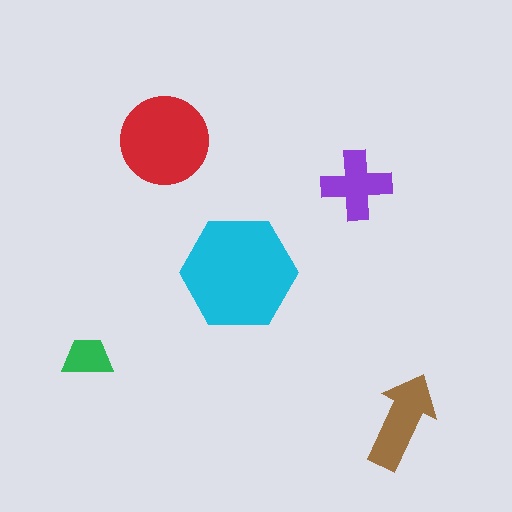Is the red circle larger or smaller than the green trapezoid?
Larger.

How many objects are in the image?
There are 5 objects in the image.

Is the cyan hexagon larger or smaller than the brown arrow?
Larger.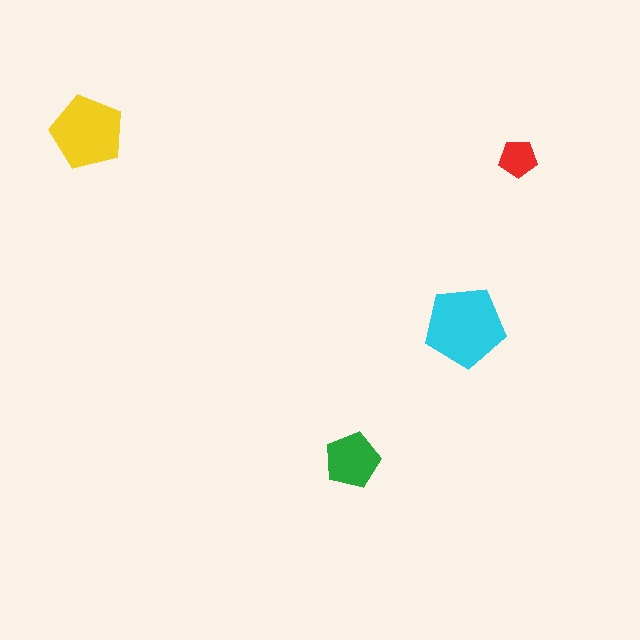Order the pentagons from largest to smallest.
the cyan one, the yellow one, the green one, the red one.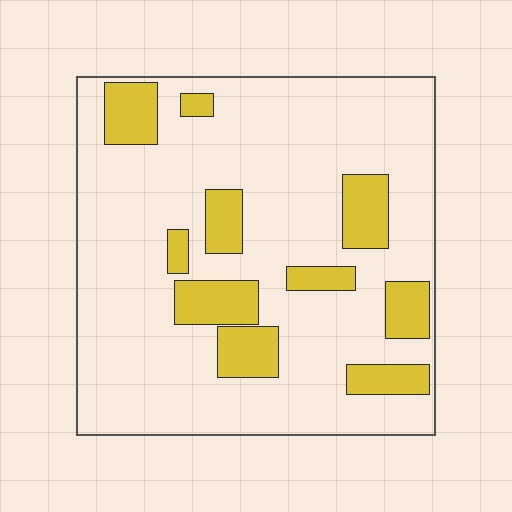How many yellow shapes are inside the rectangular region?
10.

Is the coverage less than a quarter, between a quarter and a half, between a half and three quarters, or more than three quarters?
Less than a quarter.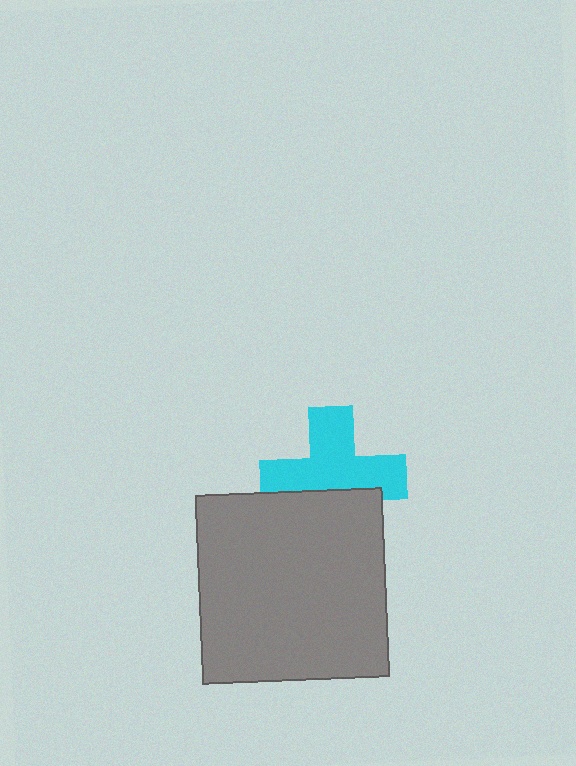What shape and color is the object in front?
The object in front is a gray rectangle.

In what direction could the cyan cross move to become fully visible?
The cyan cross could move up. That would shift it out from behind the gray rectangle entirely.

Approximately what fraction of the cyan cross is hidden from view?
Roughly 34% of the cyan cross is hidden behind the gray rectangle.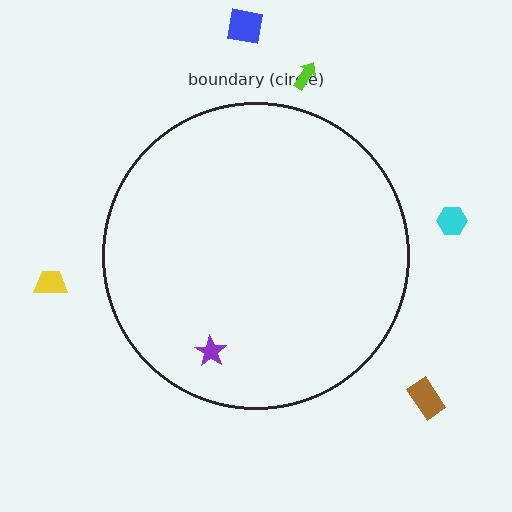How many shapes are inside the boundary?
1 inside, 5 outside.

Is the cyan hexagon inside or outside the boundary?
Outside.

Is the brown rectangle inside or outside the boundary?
Outside.